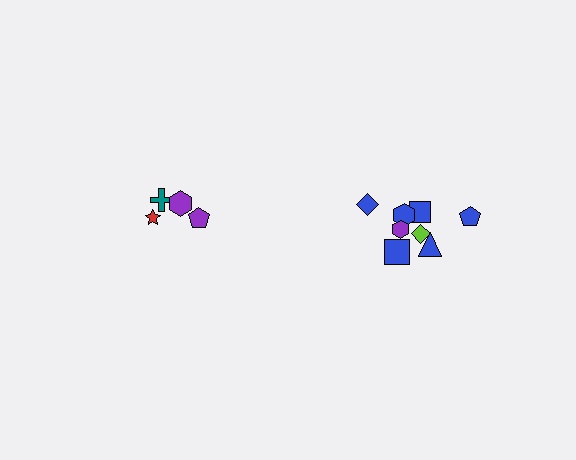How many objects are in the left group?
There are 4 objects.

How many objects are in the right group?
There are 8 objects.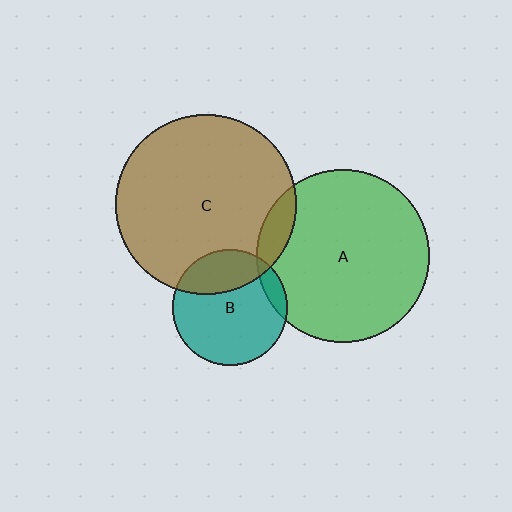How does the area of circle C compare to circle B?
Approximately 2.4 times.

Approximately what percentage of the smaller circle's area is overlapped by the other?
Approximately 30%.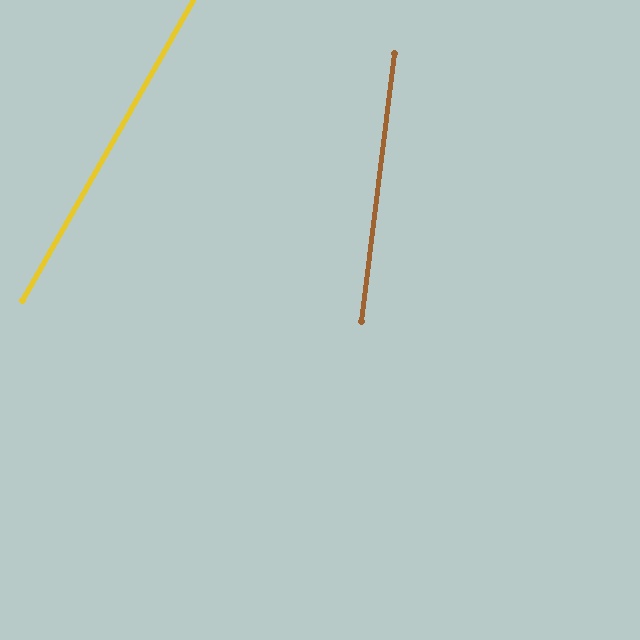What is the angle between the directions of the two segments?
Approximately 22 degrees.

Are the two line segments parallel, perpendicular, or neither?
Neither parallel nor perpendicular — they differ by about 22°.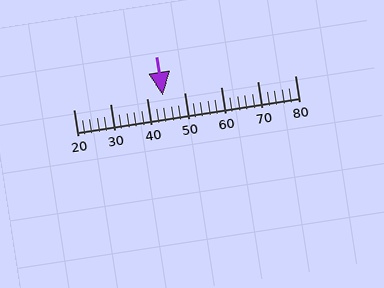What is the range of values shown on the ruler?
The ruler shows values from 20 to 80.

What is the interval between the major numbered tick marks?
The major tick marks are spaced 10 units apart.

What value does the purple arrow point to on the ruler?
The purple arrow points to approximately 44.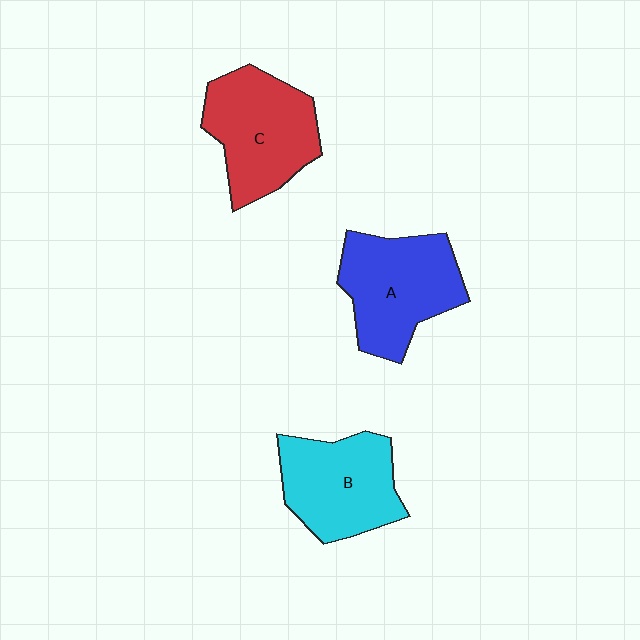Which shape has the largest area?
Shape A (blue).